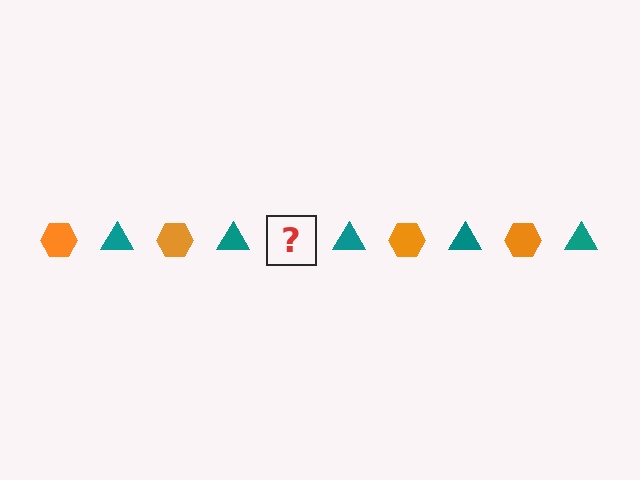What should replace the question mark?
The question mark should be replaced with an orange hexagon.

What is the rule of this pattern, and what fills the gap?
The rule is that the pattern alternates between orange hexagon and teal triangle. The gap should be filled with an orange hexagon.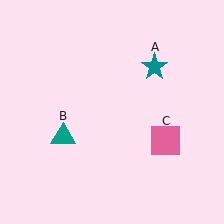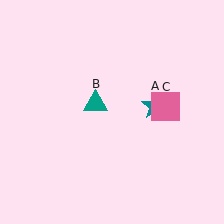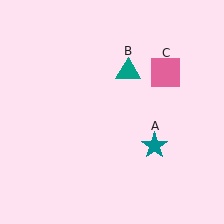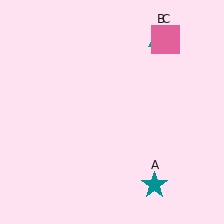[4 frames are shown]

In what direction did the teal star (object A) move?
The teal star (object A) moved down.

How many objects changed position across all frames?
3 objects changed position: teal star (object A), teal triangle (object B), pink square (object C).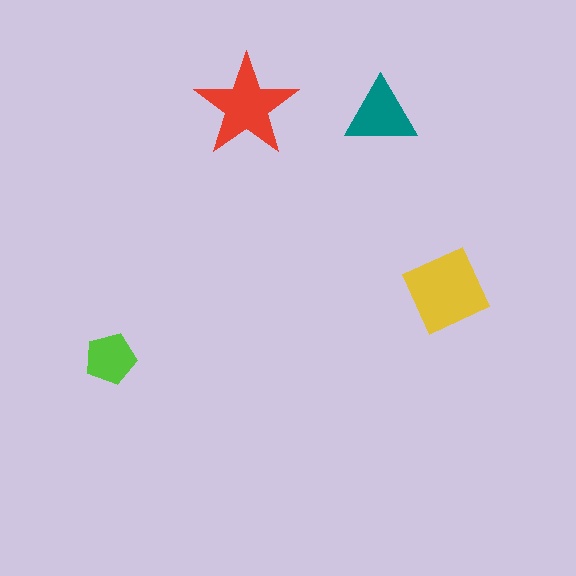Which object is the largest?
The yellow diamond.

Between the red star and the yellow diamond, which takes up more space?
The yellow diamond.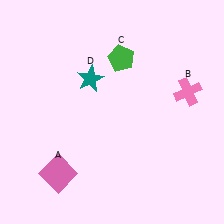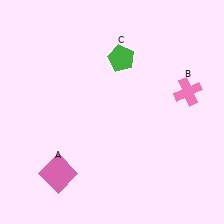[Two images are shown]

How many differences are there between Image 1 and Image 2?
There is 1 difference between the two images.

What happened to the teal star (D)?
The teal star (D) was removed in Image 2. It was in the top-left area of Image 1.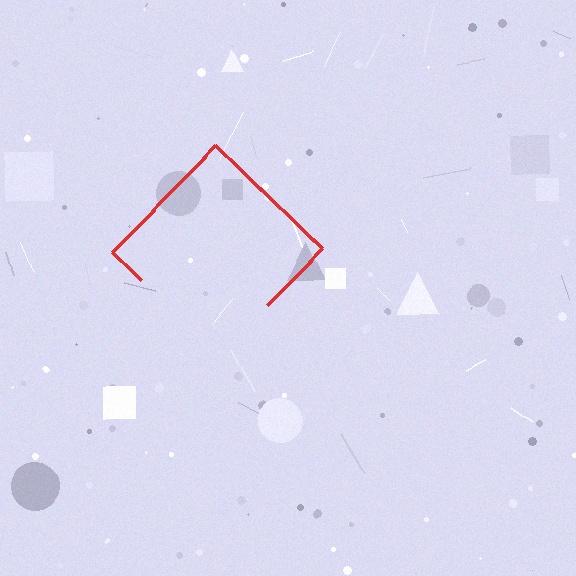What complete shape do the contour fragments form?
The contour fragments form a diamond.